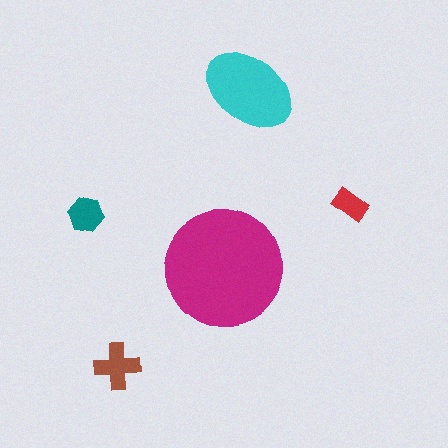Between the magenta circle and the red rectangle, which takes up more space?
The magenta circle.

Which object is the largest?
The magenta circle.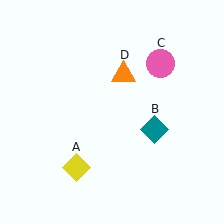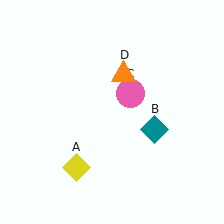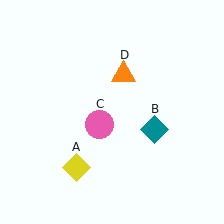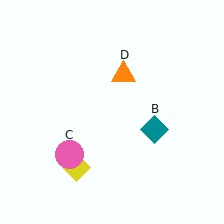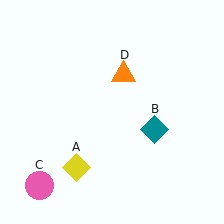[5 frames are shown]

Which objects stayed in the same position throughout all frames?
Yellow diamond (object A) and teal diamond (object B) and orange triangle (object D) remained stationary.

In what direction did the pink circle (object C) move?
The pink circle (object C) moved down and to the left.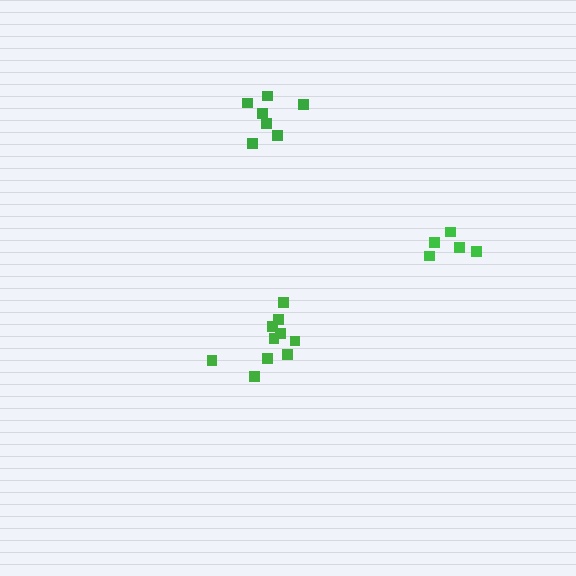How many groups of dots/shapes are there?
There are 3 groups.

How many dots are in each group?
Group 1: 5 dots, Group 2: 10 dots, Group 3: 7 dots (22 total).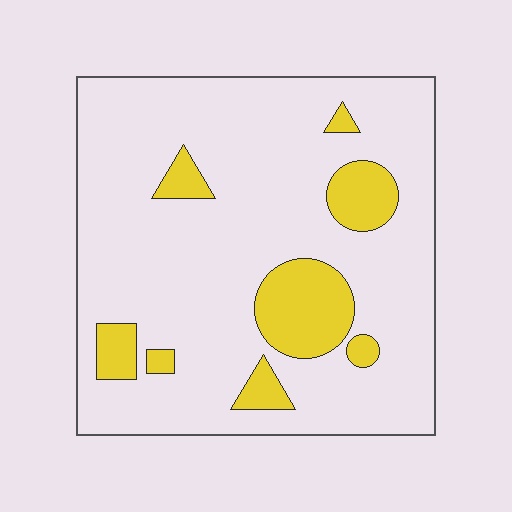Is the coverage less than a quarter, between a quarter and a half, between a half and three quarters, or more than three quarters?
Less than a quarter.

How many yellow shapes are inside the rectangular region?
8.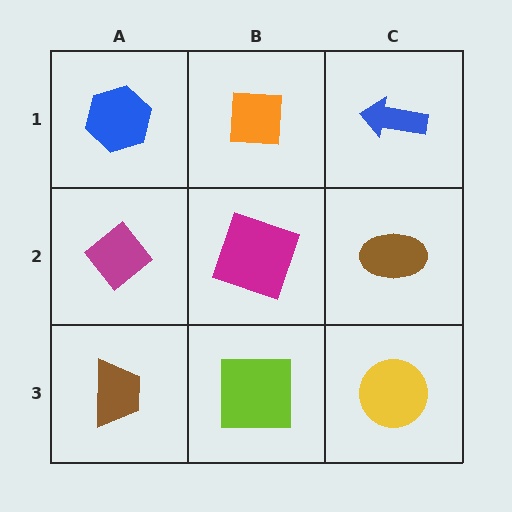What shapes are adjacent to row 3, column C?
A brown ellipse (row 2, column C), a lime square (row 3, column B).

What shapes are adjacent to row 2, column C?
A blue arrow (row 1, column C), a yellow circle (row 3, column C), a magenta square (row 2, column B).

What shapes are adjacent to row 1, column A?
A magenta diamond (row 2, column A), an orange square (row 1, column B).